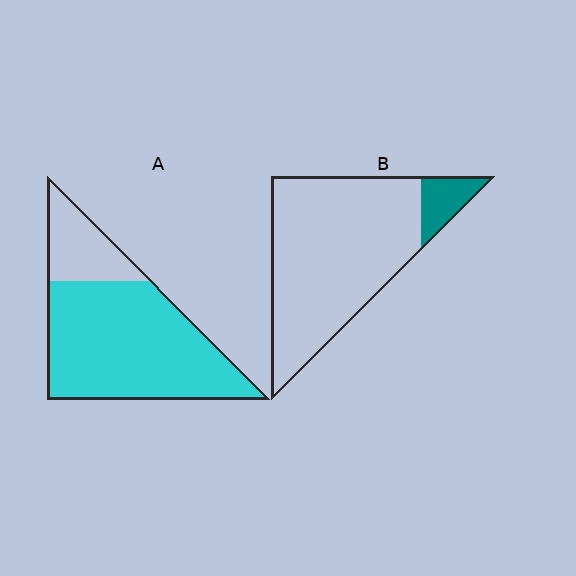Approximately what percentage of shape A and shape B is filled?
A is approximately 80% and B is approximately 10%.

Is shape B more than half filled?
No.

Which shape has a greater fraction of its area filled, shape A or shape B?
Shape A.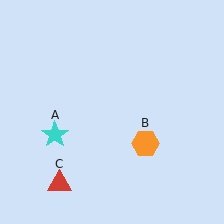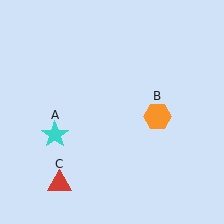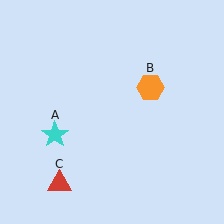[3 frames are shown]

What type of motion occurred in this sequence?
The orange hexagon (object B) rotated counterclockwise around the center of the scene.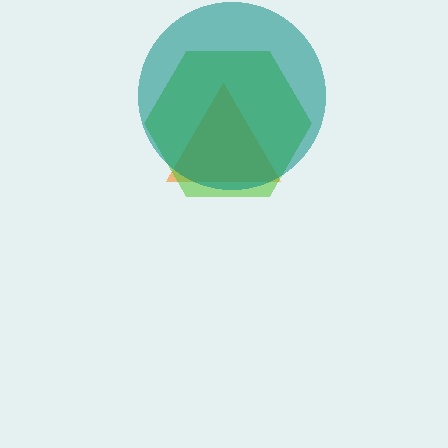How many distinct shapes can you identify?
There are 3 distinct shapes: an orange triangle, a lime hexagon, a teal circle.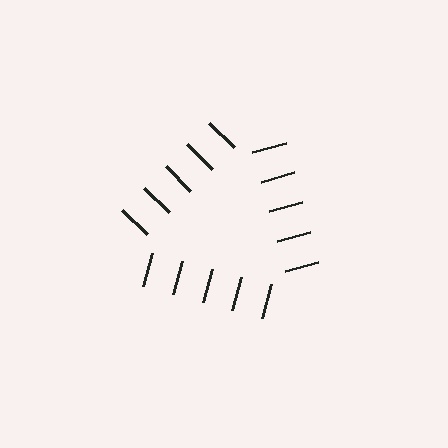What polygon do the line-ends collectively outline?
An illusory triangle — the line segments terminate on its edges but no continuous stroke is drawn.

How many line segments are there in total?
15 — 5 along each of the 3 edges.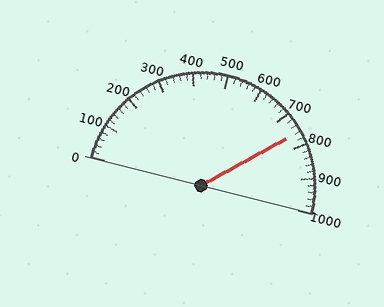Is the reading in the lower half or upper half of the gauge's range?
The reading is in the upper half of the range (0 to 1000).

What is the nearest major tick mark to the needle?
The nearest major tick mark is 800.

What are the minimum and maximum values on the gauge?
The gauge ranges from 0 to 1000.